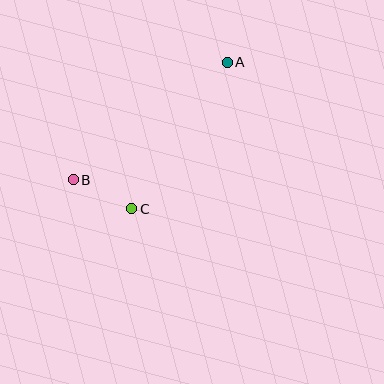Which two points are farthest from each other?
Points A and B are farthest from each other.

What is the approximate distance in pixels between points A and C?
The distance between A and C is approximately 175 pixels.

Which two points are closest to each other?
Points B and C are closest to each other.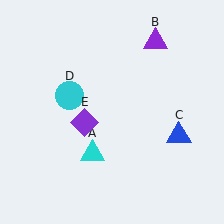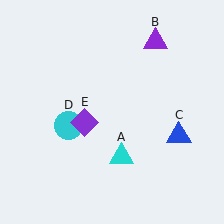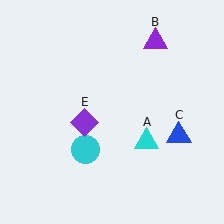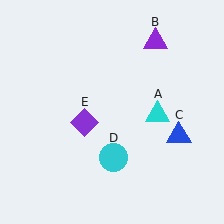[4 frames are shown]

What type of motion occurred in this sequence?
The cyan triangle (object A), cyan circle (object D) rotated counterclockwise around the center of the scene.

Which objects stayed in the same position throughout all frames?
Purple triangle (object B) and blue triangle (object C) and purple diamond (object E) remained stationary.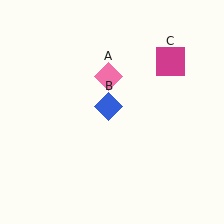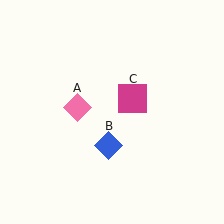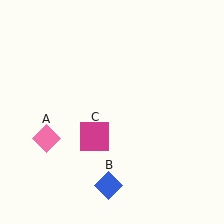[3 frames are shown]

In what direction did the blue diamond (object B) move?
The blue diamond (object B) moved down.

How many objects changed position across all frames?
3 objects changed position: pink diamond (object A), blue diamond (object B), magenta square (object C).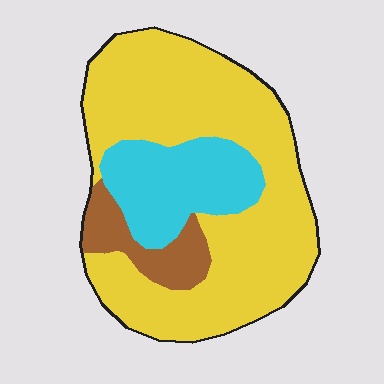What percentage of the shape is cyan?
Cyan takes up about one fifth (1/5) of the shape.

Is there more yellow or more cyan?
Yellow.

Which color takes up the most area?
Yellow, at roughly 70%.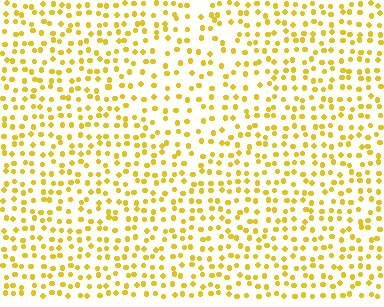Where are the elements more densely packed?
The elements are more densely packed outside the diamond boundary.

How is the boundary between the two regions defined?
The boundary is defined by a change in element density (approximately 1.5x ratio). All elements are the same color, size, and shape.